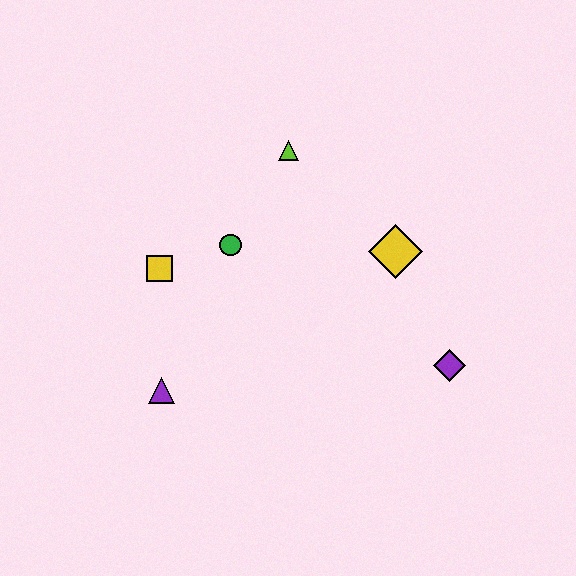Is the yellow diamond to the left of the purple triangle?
No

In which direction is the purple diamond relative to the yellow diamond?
The purple diamond is below the yellow diamond.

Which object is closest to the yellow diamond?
The purple diamond is closest to the yellow diamond.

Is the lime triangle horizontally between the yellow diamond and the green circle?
Yes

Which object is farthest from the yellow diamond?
The purple triangle is farthest from the yellow diamond.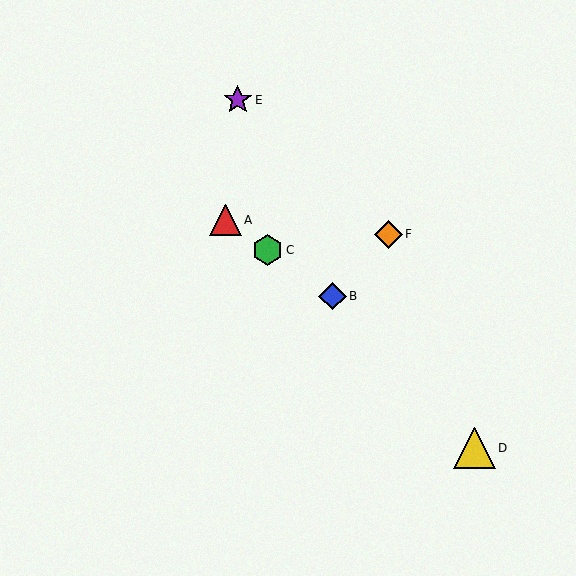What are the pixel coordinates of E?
Object E is at (238, 100).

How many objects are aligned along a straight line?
3 objects (A, B, C) are aligned along a straight line.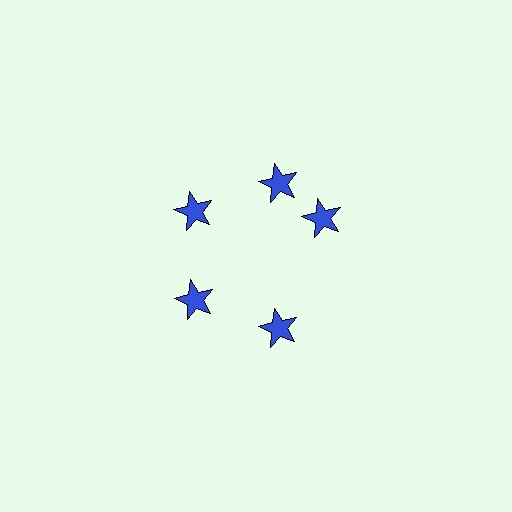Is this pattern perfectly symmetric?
No. The 5 blue stars are arranged in a ring, but one element near the 3 o'clock position is rotated out of alignment along the ring, breaking the 5-fold rotational symmetry.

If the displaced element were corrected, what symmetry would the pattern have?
It would have 5-fold rotational symmetry — the pattern would map onto itself every 72 degrees.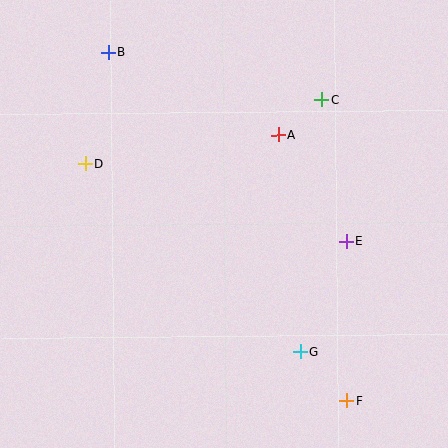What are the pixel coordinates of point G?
Point G is at (300, 352).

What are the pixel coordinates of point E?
Point E is at (346, 241).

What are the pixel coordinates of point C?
Point C is at (322, 100).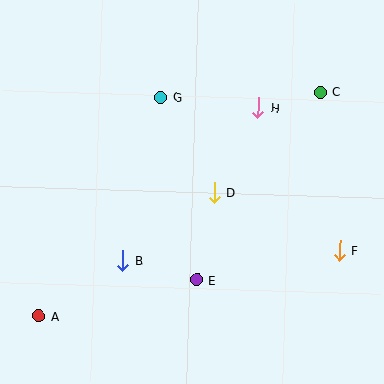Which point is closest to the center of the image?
Point D at (214, 192) is closest to the center.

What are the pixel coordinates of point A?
Point A is at (39, 316).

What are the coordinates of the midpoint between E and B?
The midpoint between E and B is at (160, 270).